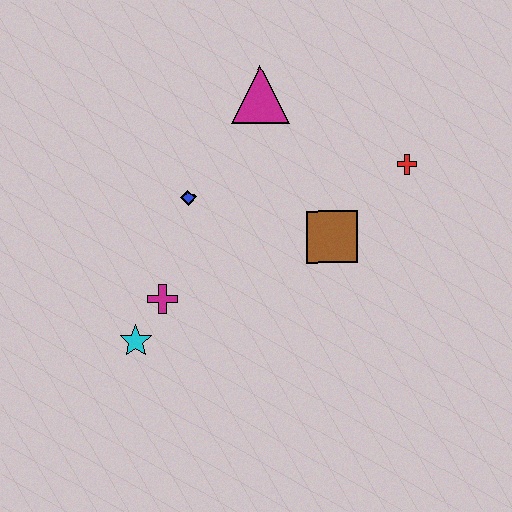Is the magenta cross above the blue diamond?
No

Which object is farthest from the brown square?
The cyan star is farthest from the brown square.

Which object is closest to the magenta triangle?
The blue diamond is closest to the magenta triangle.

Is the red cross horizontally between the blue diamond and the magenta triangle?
No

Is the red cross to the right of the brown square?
Yes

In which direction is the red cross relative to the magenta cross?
The red cross is to the right of the magenta cross.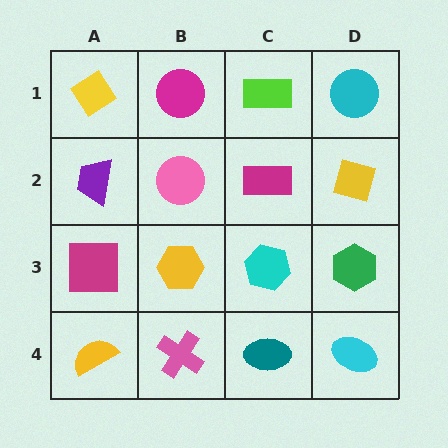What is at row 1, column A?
A yellow diamond.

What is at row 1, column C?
A lime rectangle.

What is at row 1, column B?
A magenta circle.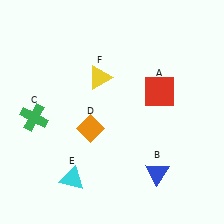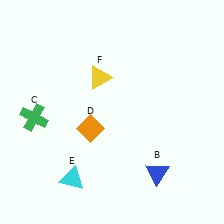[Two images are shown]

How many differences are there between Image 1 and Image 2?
There is 1 difference between the two images.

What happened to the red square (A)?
The red square (A) was removed in Image 2. It was in the top-right area of Image 1.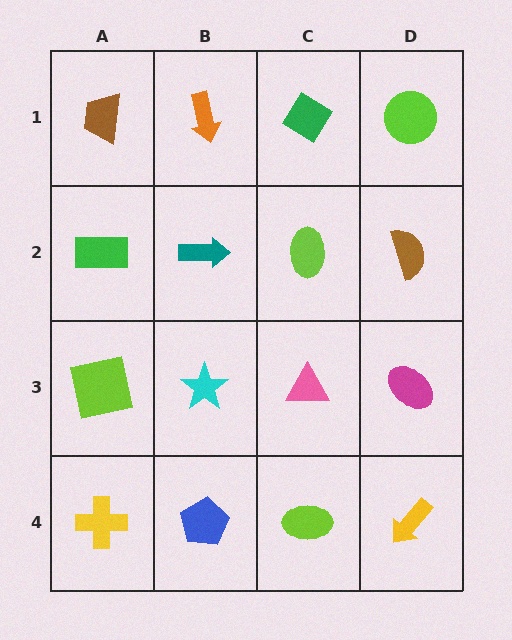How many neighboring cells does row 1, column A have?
2.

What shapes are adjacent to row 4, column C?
A pink triangle (row 3, column C), a blue pentagon (row 4, column B), a yellow arrow (row 4, column D).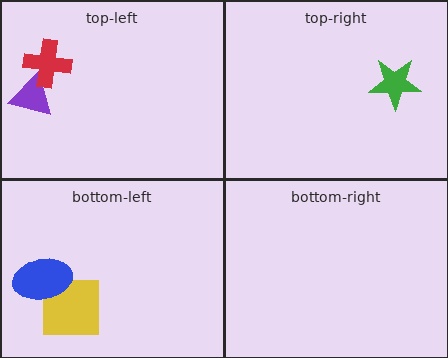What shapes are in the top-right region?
The green star.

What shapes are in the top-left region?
The purple triangle, the red cross.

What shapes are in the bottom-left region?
The yellow square, the blue ellipse.